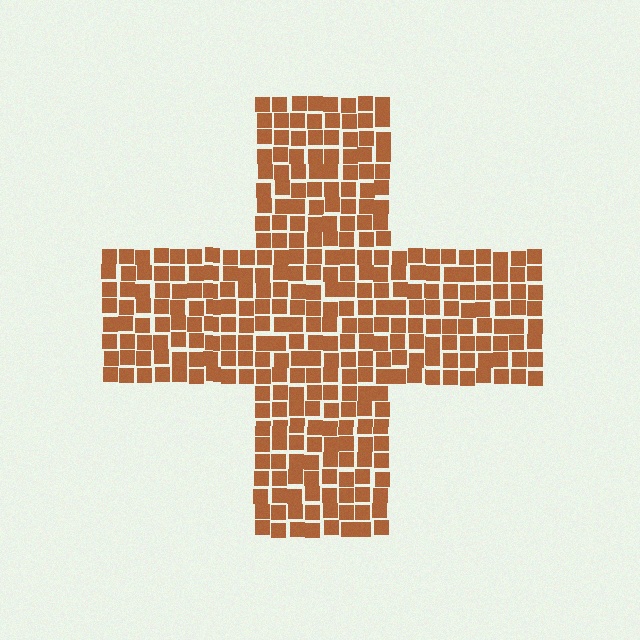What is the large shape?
The large shape is a cross.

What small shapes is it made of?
It is made of small squares.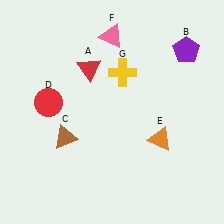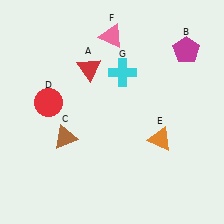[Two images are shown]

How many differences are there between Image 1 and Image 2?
There are 2 differences between the two images.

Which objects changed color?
B changed from purple to magenta. G changed from yellow to cyan.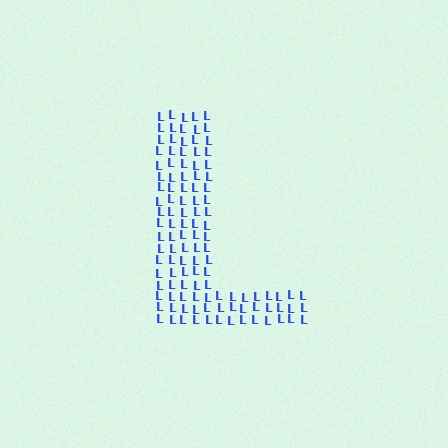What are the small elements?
The small elements are letter L's.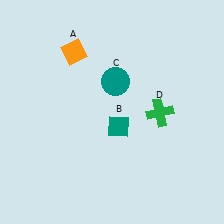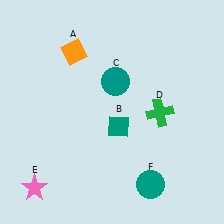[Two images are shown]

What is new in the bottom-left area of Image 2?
A pink star (E) was added in the bottom-left area of Image 2.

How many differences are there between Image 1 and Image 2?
There are 2 differences between the two images.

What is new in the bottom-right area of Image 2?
A teal circle (F) was added in the bottom-right area of Image 2.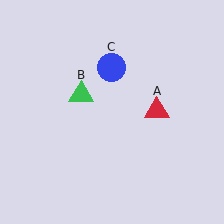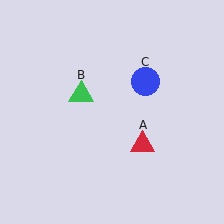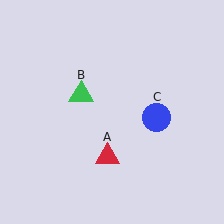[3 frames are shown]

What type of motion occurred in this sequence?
The red triangle (object A), blue circle (object C) rotated clockwise around the center of the scene.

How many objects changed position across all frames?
2 objects changed position: red triangle (object A), blue circle (object C).